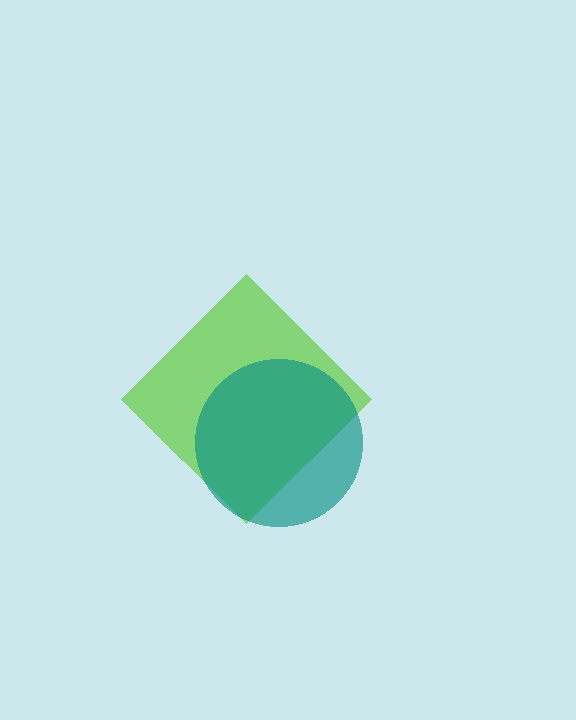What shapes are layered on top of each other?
The layered shapes are: a lime diamond, a teal circle.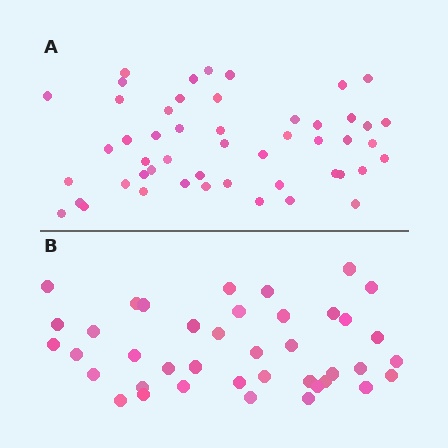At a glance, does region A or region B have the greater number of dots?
Region A (the top region) has more dots.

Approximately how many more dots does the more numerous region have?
Region A has roughly 10 or so more dots than region B.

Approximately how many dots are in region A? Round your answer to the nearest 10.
About 50 dots.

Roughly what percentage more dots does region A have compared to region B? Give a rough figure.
About 25% more.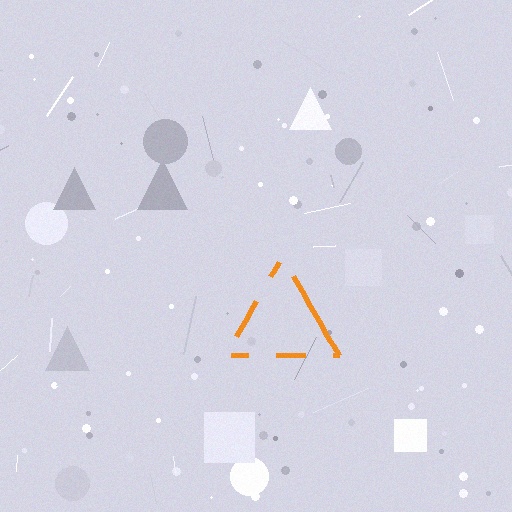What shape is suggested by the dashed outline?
The dashed outline suggests a triangle.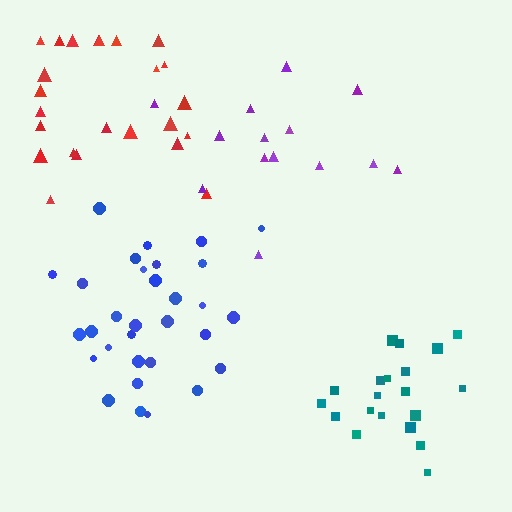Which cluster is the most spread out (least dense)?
Purple.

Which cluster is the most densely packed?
Teal.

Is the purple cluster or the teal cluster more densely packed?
Teal.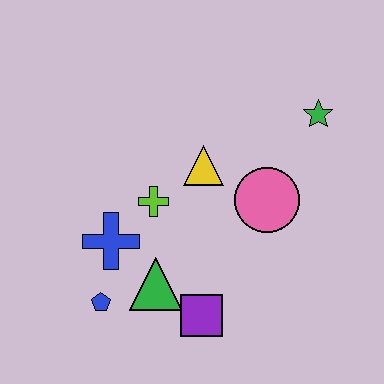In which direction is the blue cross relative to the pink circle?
The blue cross is to the left of the pink circle.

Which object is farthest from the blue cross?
The green star is farthest from the blue cross.